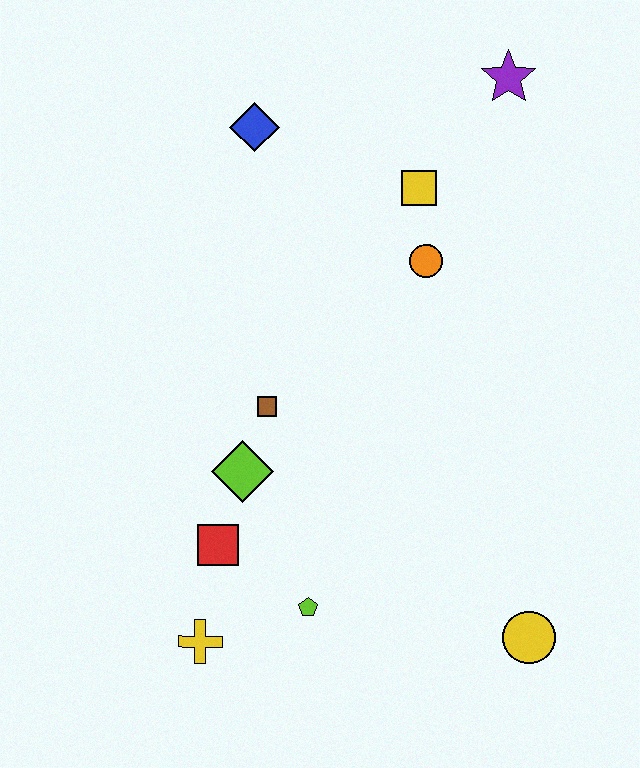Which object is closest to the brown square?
The lime diamond is closest to the brown square.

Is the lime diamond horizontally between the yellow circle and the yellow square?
No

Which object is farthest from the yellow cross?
The purple star is farthest from the yellow cross.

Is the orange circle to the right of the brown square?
Yes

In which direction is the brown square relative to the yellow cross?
The brown square is above the yellow cross.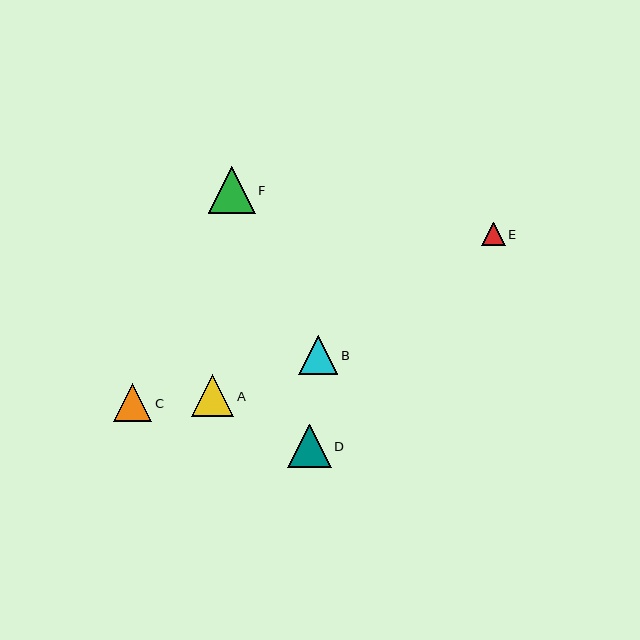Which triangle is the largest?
Triangle F is the largest with a size of approximately 47 pixels.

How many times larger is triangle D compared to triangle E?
Triangle D is approximately 1.9 times the size of triangle E.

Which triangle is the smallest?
Triangle E is the smallest with a size of approximately 23 pixels.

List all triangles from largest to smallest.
From largest to smallest: F, D, A, B, C, E.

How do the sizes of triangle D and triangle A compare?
Triangle D and triangle A are approximately the same size.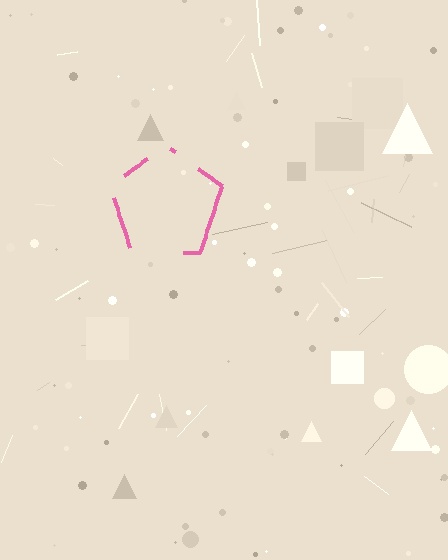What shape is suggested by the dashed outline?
The dashed outline suggests a pentagon.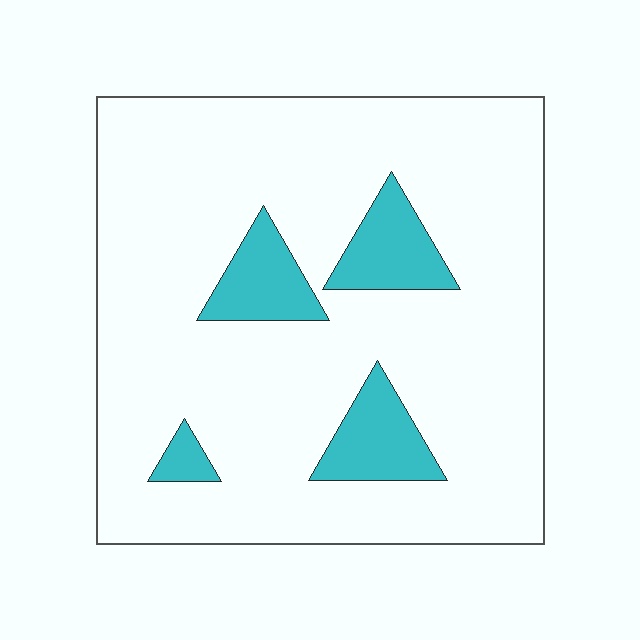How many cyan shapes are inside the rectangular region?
4.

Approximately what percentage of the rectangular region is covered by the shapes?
Approximately 15%.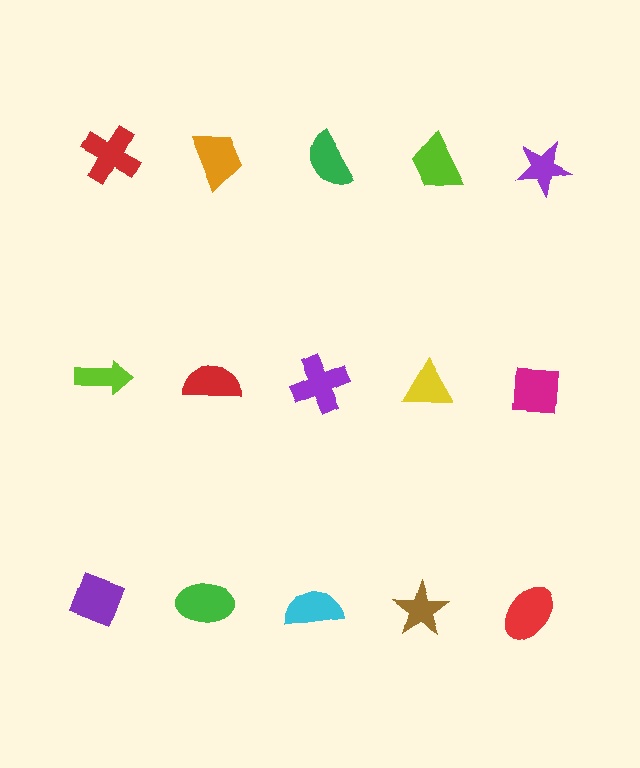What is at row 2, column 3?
A purple cross.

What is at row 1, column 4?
A lime trapezoid.